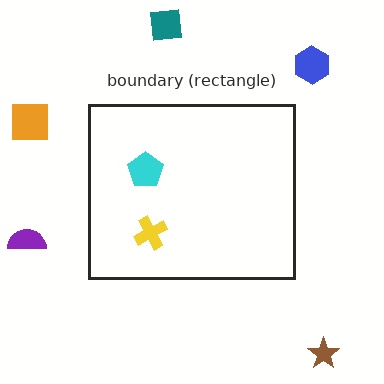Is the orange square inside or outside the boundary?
Outside.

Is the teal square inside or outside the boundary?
Outside.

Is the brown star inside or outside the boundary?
Outside.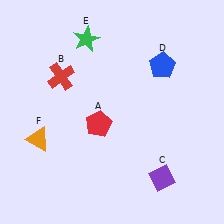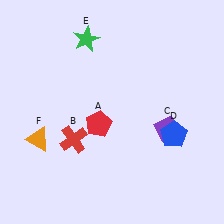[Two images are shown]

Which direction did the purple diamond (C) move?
The purple diamond (C) moved up.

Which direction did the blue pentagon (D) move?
The blue pentagon (D) moved down.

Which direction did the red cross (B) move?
The red cross (B) moved down.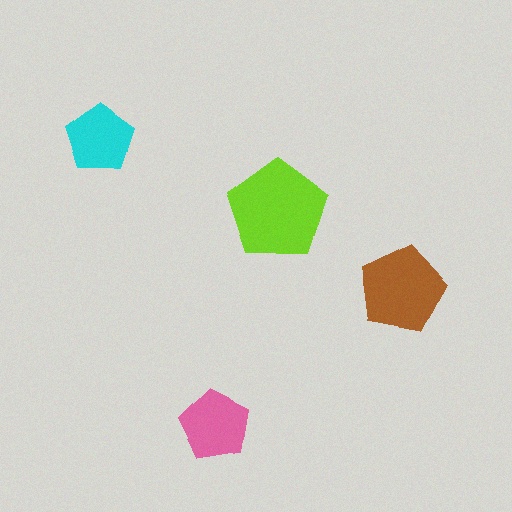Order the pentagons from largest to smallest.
the lime one, the brown one, the pink one, the cyan one.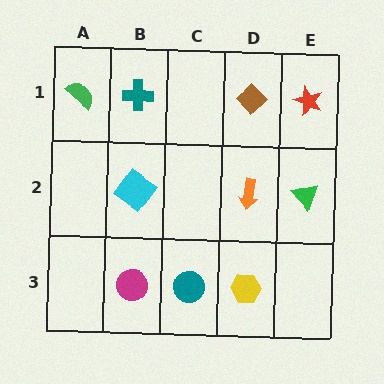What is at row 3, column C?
A teal circle.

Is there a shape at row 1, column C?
No, that cell is empty.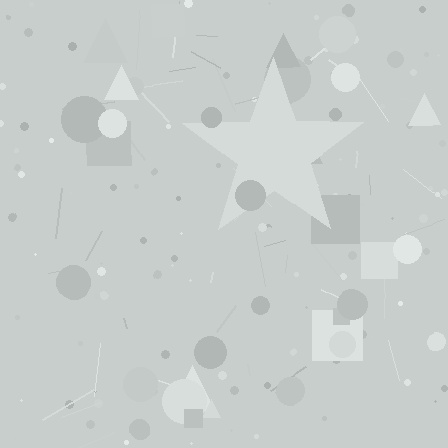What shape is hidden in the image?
A star is hidden in the image.